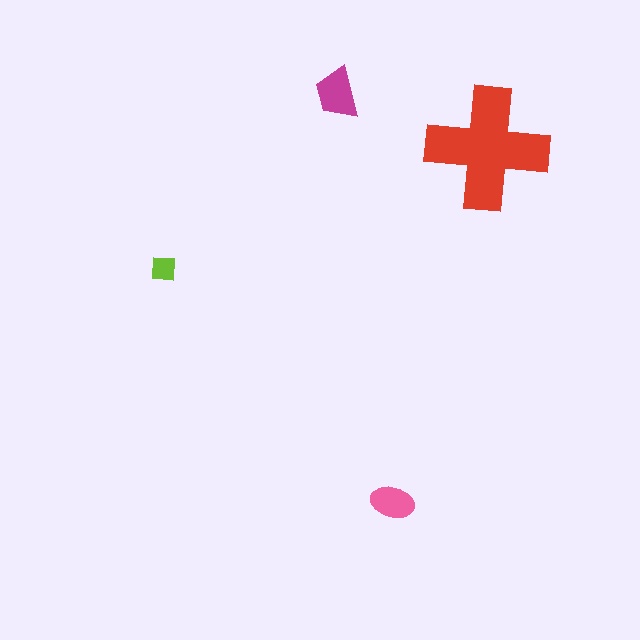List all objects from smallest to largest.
The lime square, the pink ellipse, the magenta trapezoid, the red cross.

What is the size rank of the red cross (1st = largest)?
1st.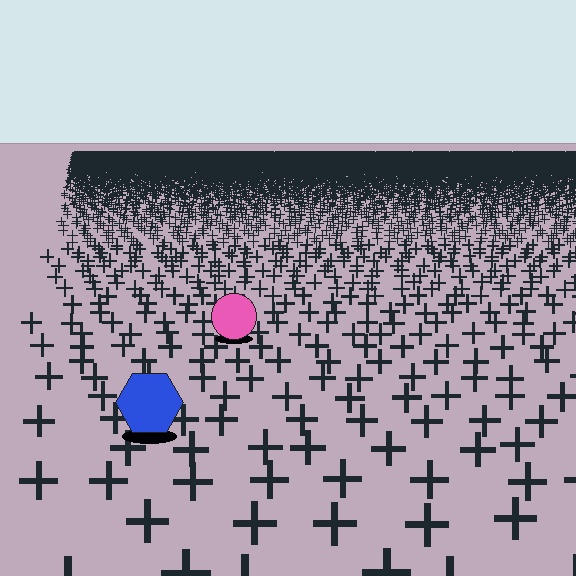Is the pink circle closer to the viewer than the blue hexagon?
No. The blue hexagon is closer — you can tell from the texture gradient: the ground texture is coarser near it.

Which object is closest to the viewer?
The blue hexagon is closest. The texture marks near it are larger and more spread out.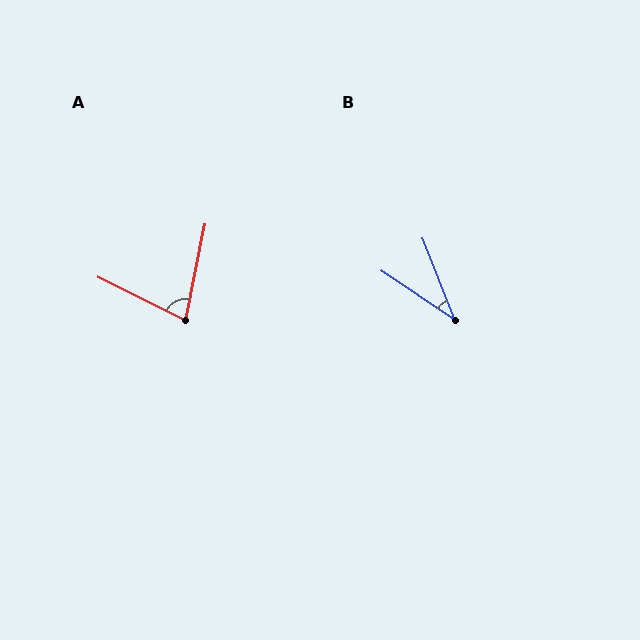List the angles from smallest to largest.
B (35°), A (75°).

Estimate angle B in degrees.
Approximately 35 degrees.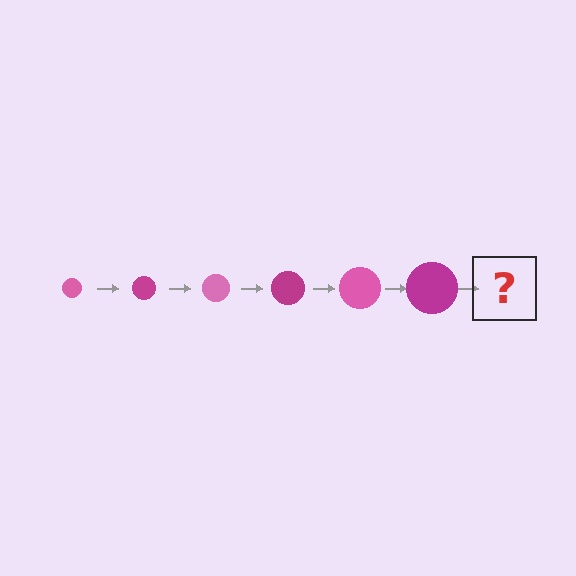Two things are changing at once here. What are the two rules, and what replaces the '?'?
The two rules are that the circle grows larger each step and the color cycles through pink and magenta. The '?' should be a pink circle, larger than the previous one.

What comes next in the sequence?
The next element should be a pink circle, larger than the previous one.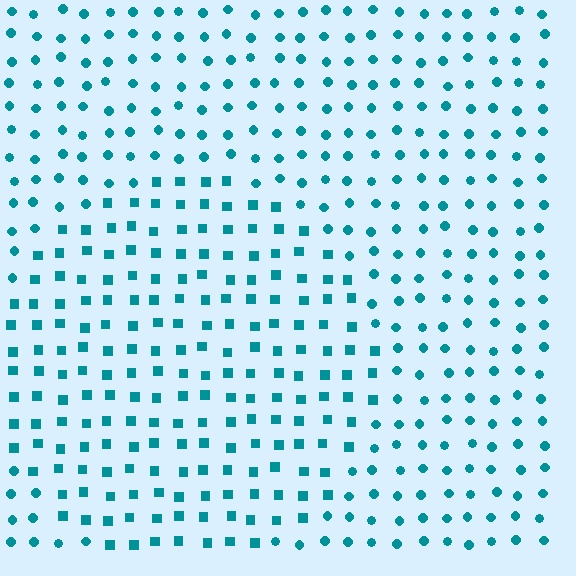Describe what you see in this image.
The image is filled with small teal elements arranged in a uniform grid. A circle-shaped region contains squares, while the surrounding area contains circles. The boundary is defined purely by the change in element shape.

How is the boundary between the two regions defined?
The boundary is defined by a change in element shape: squares inside vs. circles outside. All elements share the same color and spacing.